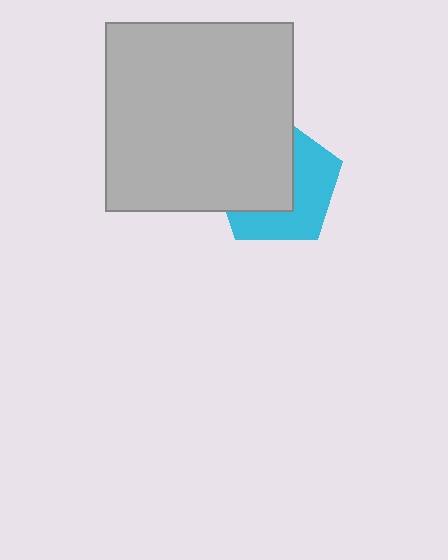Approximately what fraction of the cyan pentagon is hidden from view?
Roughly 53% of the cyan pentagon is hidden behind the light gray rectangle.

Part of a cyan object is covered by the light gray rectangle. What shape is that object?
It is a pentagon.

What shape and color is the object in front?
The object in front is a light gray rectangle.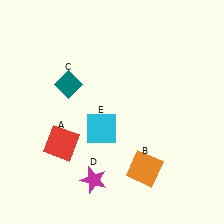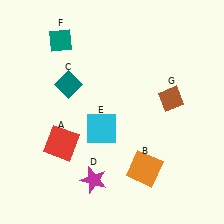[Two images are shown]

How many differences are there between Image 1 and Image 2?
There are 2 differences between the two images.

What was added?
A teal diamond (F), a brown diamond (G) were added in Image 2.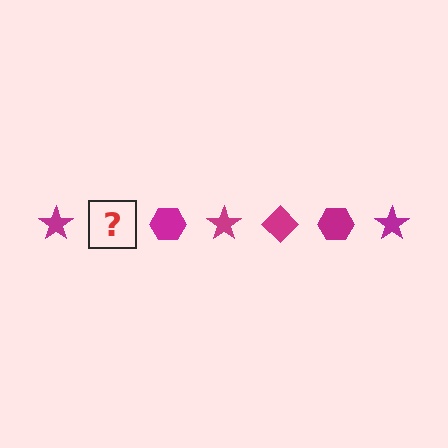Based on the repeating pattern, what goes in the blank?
The blank should be a magenta diamond.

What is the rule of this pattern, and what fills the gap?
The rule is that the pattern cycles through star, diamond, hexagon shapes in magenta. The gap should be filled with a magenta diamond.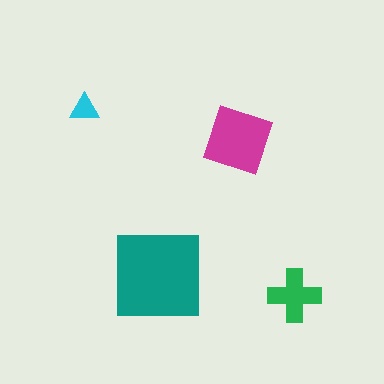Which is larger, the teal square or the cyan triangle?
The teal square.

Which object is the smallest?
The cyan triangle.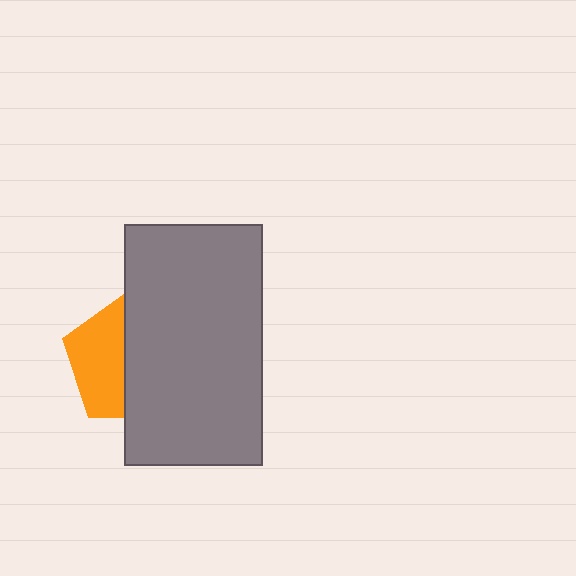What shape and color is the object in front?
The object in front is a gray rectangle.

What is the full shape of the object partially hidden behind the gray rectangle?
The partially hidden object is an orange pentagon.